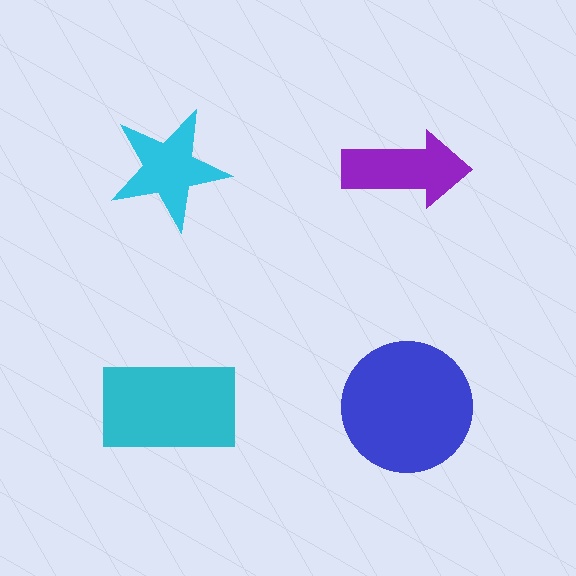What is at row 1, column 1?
A cyan star.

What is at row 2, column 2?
A blue circle.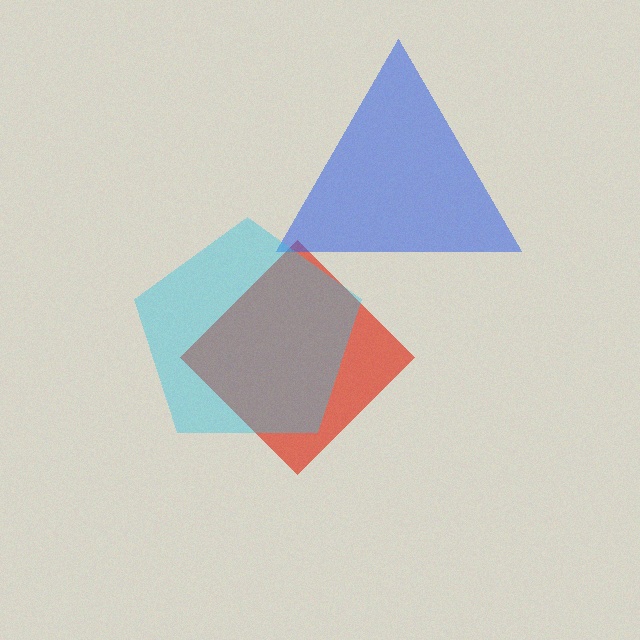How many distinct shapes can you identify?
There are 3 distinct shapes: a red diamond, a blue triangle, a cyan pentagon.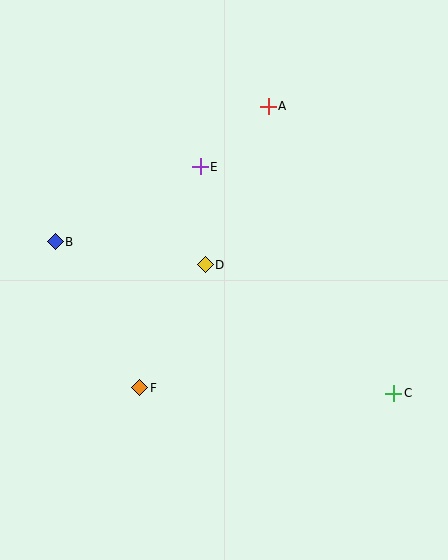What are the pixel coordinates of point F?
Point F is at (140, 388).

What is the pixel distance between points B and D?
The distance between B and D is 152 pixels.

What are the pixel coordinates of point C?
Point C is at (394, 393).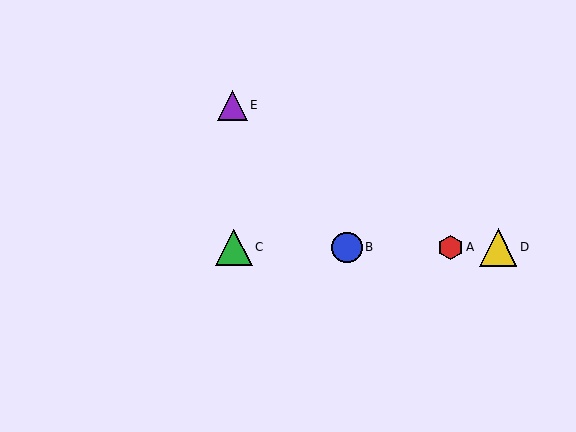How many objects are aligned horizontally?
4 objects (A, B, C, D) are aligned horizontally.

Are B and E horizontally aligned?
No, B is at y≈247 and E is at y≈105.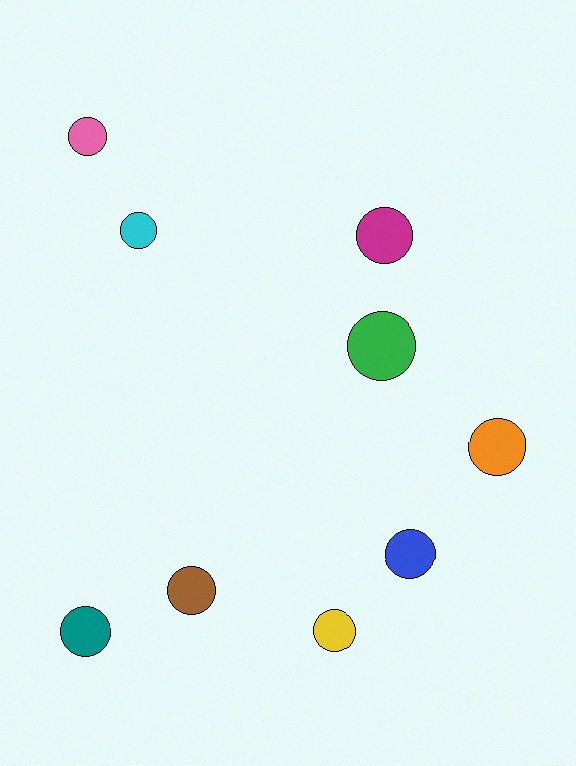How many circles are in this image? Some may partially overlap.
There are 9 circles.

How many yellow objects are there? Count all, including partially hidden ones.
There is 1 yellow object.